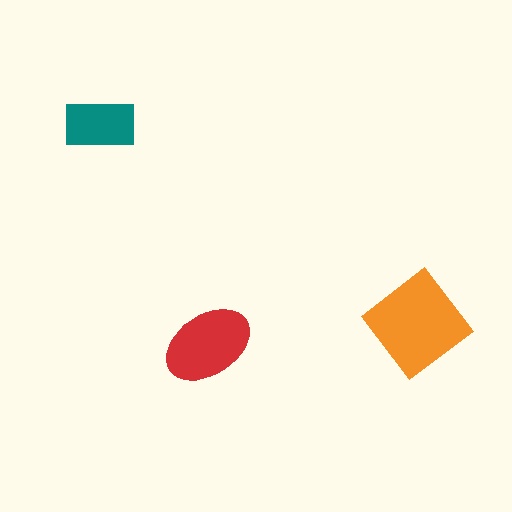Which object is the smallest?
The teal rectangle.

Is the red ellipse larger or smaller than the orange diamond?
Smaller.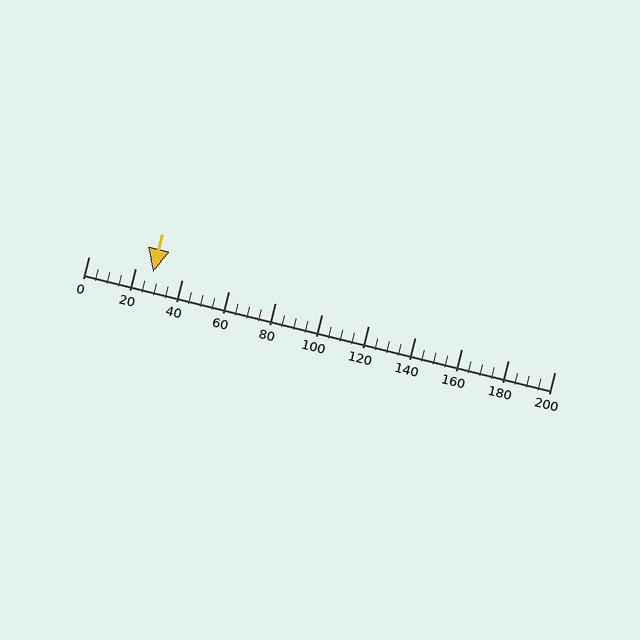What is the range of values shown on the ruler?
The ruler shows values from 0 to 200.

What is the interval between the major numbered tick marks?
The major tick marks are spaced 20 units apart.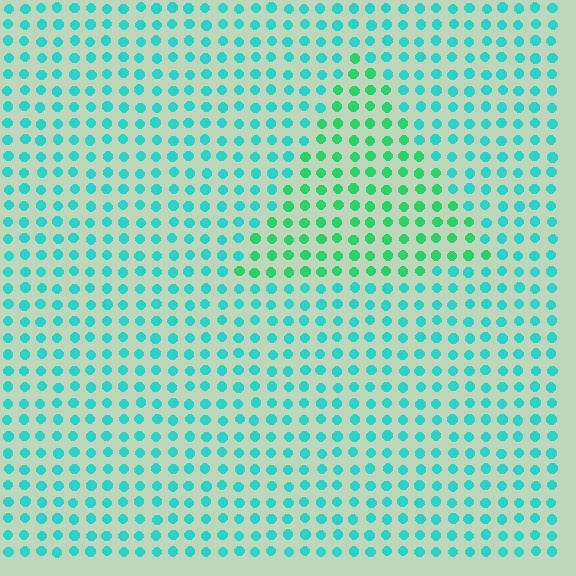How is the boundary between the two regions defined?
The boundary is defined purely by a slight shift in hue (about 35 degrees). Spacing, size, and orientation are identical on both sides.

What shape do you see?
I see a triangle.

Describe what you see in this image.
The image is filled with small cyan elements in a uniform arrangement. A triangle-shaped region is visible where the elements are tinted to a slightly different hue, forming a subtle color boundary.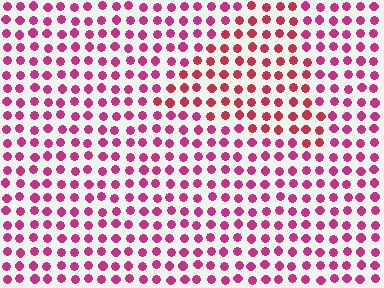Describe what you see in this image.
The image is filled with small magenta elements in a uniform arrangement. A triangle-shaped region is visible where the elements are tinted to a slightly different hue, forming a subtle color boundary.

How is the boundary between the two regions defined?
The boundary is defined purely by a slight shift in hue (about 25 degrees). Spacing, size, and orientation are identical on both sides.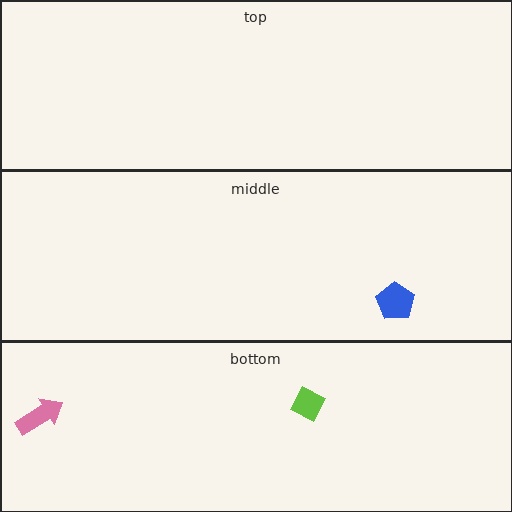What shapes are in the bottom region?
The pink arrow, the lime diamond.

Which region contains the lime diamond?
The bottom region.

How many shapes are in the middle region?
1.